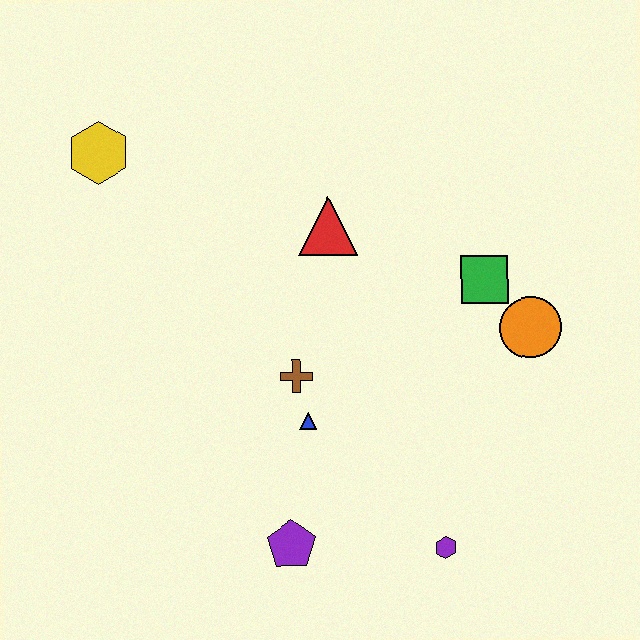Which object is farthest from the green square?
The yellow hexagon is farthest from the green square.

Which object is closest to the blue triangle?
The brown cross is closest to the blue triangle.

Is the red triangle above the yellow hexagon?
No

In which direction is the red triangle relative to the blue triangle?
The red triangle is above the blue triangle.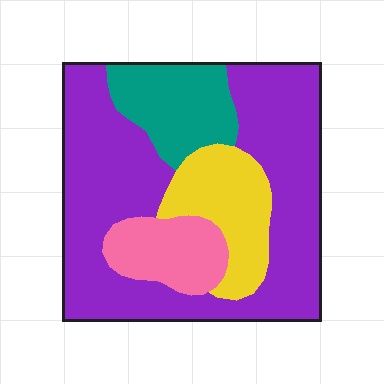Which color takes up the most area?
Purple, at roughly 60%.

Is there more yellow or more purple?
Purple.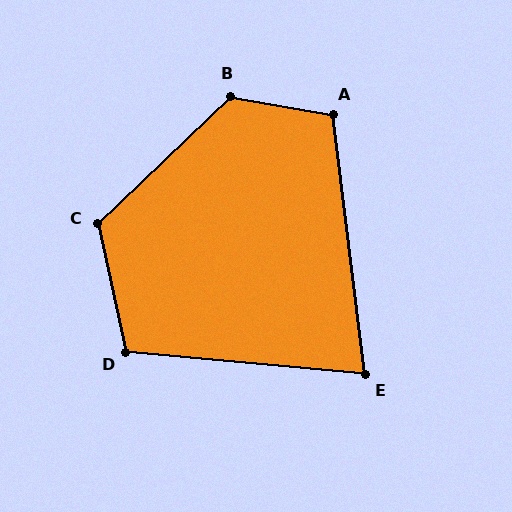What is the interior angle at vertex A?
Approximately 107 degrees (obtuse).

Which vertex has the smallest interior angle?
E, at approximately 78 degrees.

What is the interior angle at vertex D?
Approximately 108 degrees (obtuse).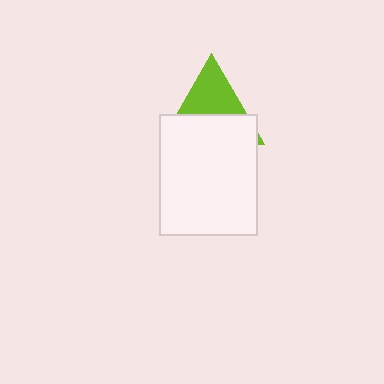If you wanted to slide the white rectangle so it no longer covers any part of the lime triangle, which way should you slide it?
Slide it down — that is the most direct way to separate the two shapes.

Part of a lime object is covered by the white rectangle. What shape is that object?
It is a triangle.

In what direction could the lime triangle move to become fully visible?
The lime triangle could move up. That would shift it out from behind the white rectangle entirely.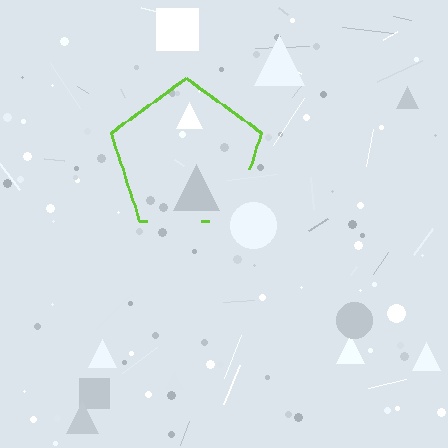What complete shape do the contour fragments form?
The contour fragments form a pentagon.